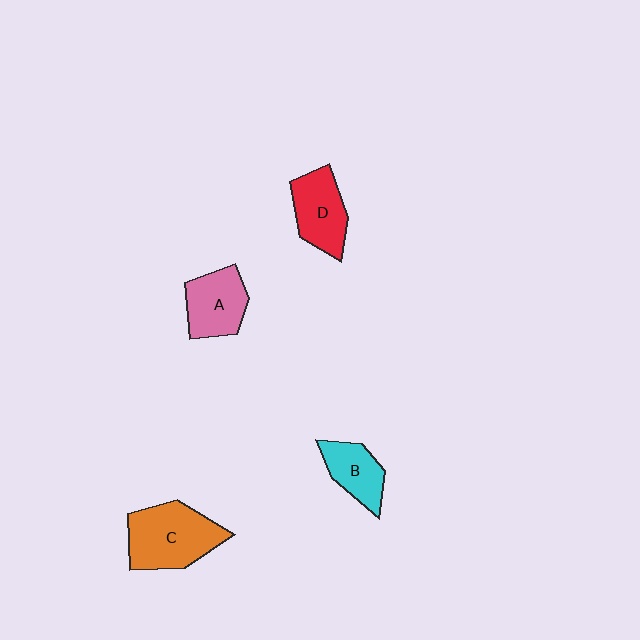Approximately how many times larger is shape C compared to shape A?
Approximately 1.4 times.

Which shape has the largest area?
Shape C (orange).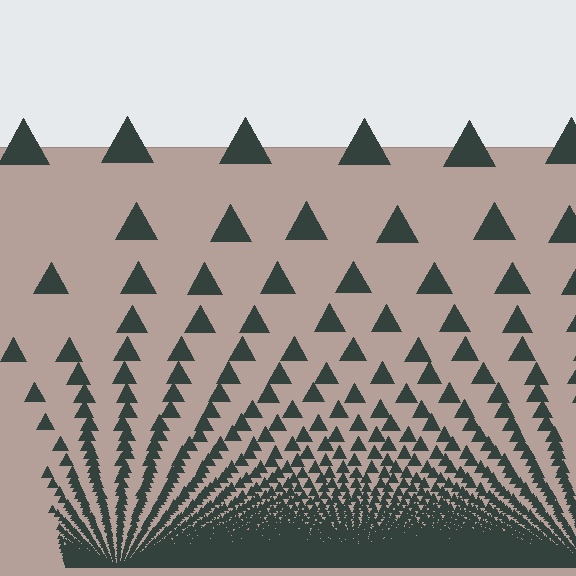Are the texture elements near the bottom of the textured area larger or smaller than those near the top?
Smaller. The gradient is inverted — elements near the bottom are smaller and denser.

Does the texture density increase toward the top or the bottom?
Density increases toward the bottom.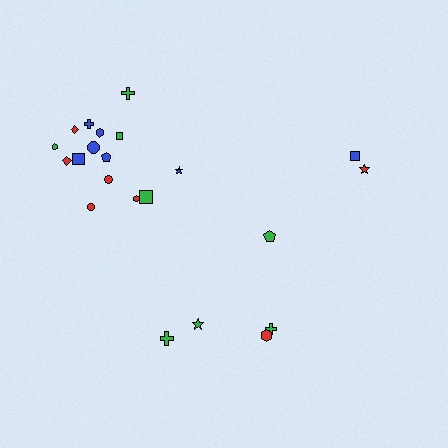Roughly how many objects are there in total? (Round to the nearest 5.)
Roughly 20 objects in total.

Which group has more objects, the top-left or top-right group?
The top-left group.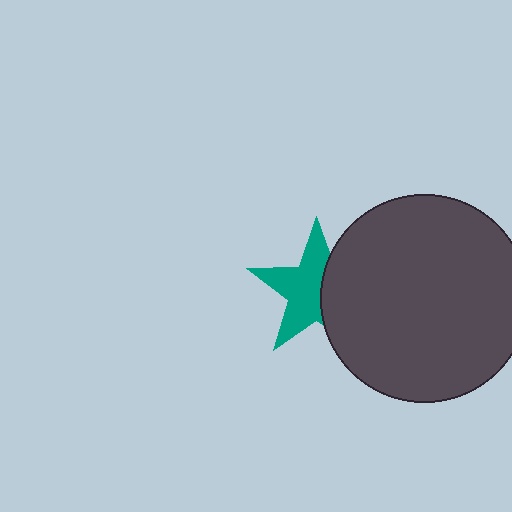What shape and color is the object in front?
The object in front is a dark gray circle.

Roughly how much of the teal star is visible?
About half of it is visible (roughly 60%).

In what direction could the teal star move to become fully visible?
The teal star could move left. That would shift it out from behind the dark gray circle entirely.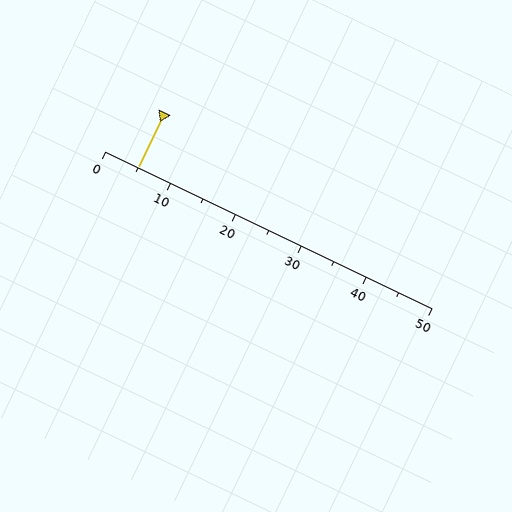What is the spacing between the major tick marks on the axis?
The major ticks are spaced 10 apart.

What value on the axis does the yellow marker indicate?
The marker indicates approximately 5.